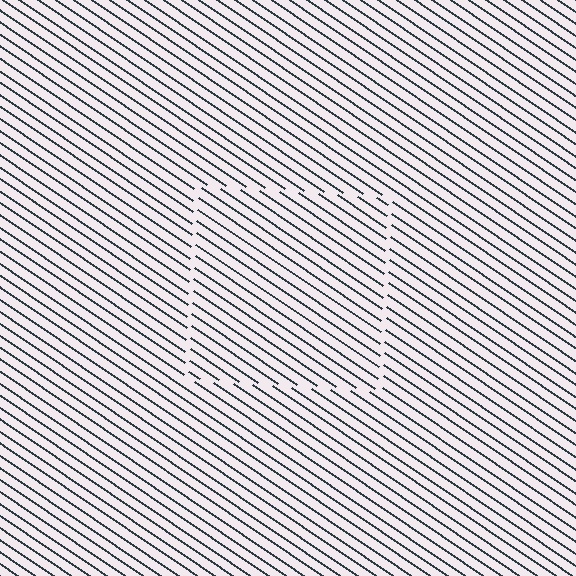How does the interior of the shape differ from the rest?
The interior of the shape contains the same grating, shifted by half a period — the contour is defined by the phase discontinuity where line-ends from the inner and outer gratings abut.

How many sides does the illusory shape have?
4 sides — the line-ends trace a square.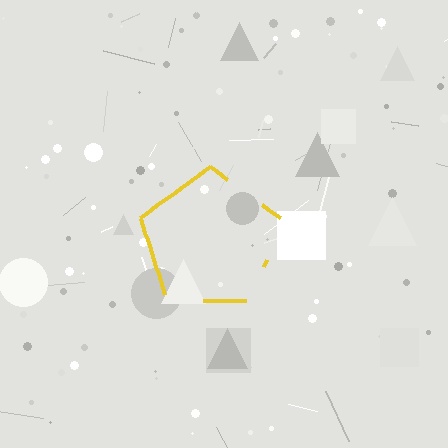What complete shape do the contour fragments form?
The contour fragments form a pentagon.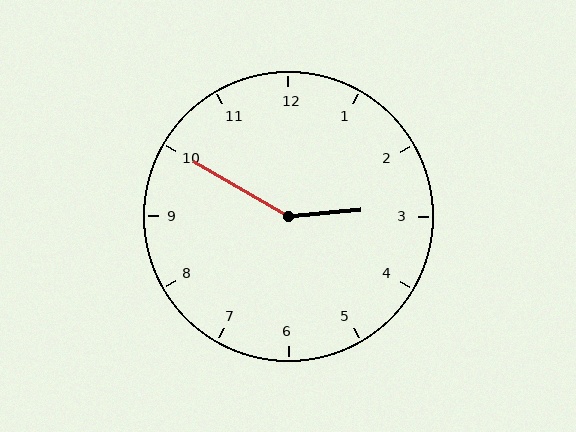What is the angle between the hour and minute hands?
Approximately 145 degrees.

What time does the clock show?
2:50.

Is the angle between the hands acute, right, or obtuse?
It is obtuse.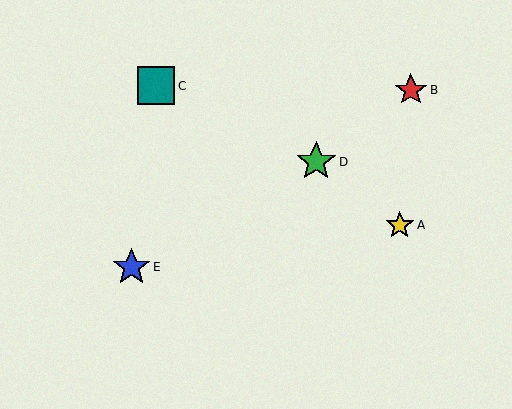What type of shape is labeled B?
Shape B is a red star.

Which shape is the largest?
The green star (labeled D) is the largest.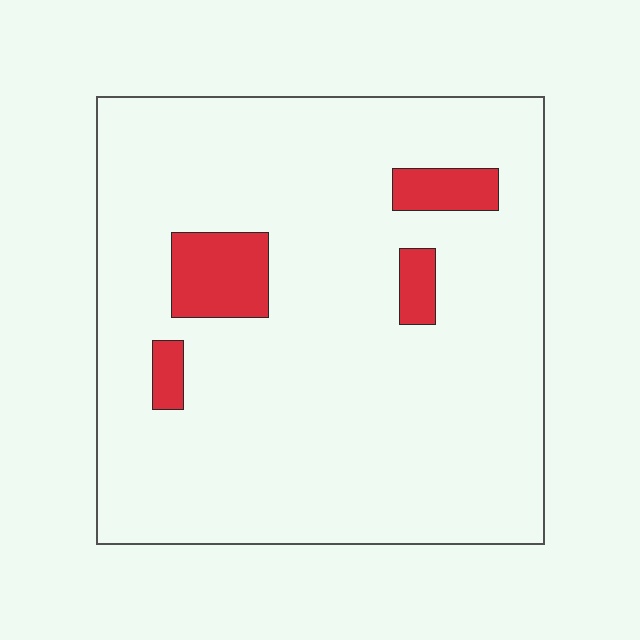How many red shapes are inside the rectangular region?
4.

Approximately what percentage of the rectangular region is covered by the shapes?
Approximately 10%.